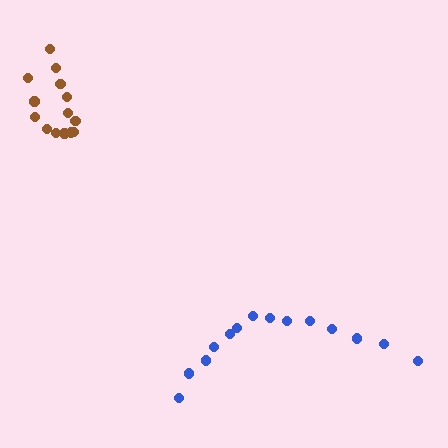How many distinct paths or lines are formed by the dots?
There are 2 distinct paths.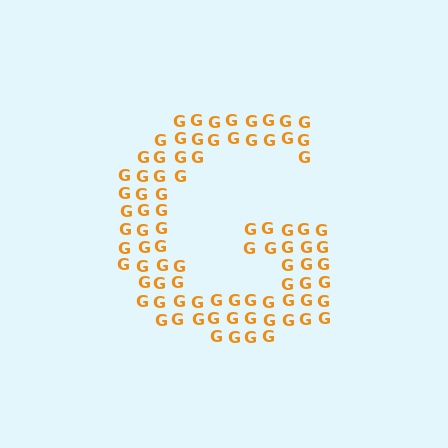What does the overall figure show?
The overall figure shows the letter G.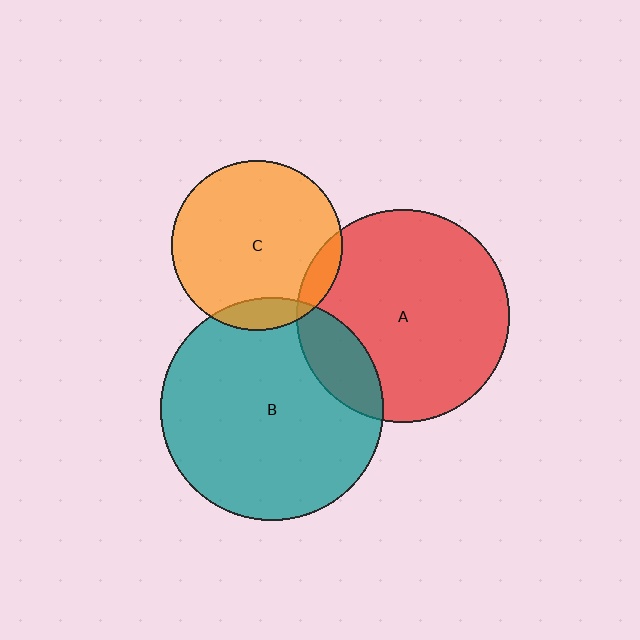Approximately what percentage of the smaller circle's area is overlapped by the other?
Approximately 10%.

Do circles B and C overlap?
Yes.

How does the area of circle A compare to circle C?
Approximately 1.6 times.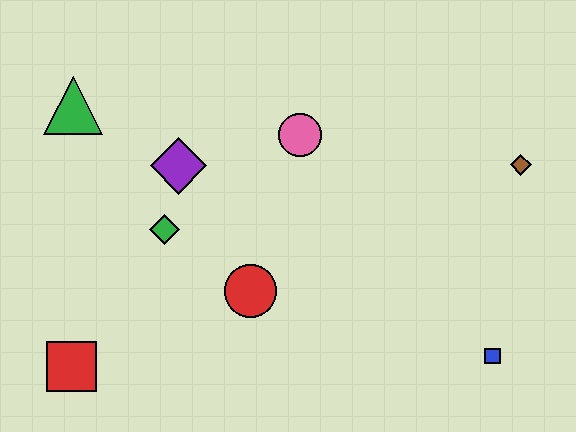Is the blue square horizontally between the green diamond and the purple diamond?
No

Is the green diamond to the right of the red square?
Yes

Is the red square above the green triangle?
No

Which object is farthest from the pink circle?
The red square is farthest from the pink circle.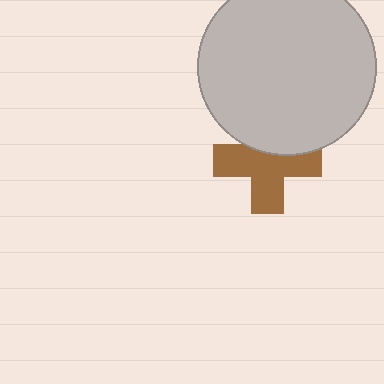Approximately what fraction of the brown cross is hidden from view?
Roughly 32% of the brown cross is hidden behind the light gray circle.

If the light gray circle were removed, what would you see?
You would see the complete brown cross.